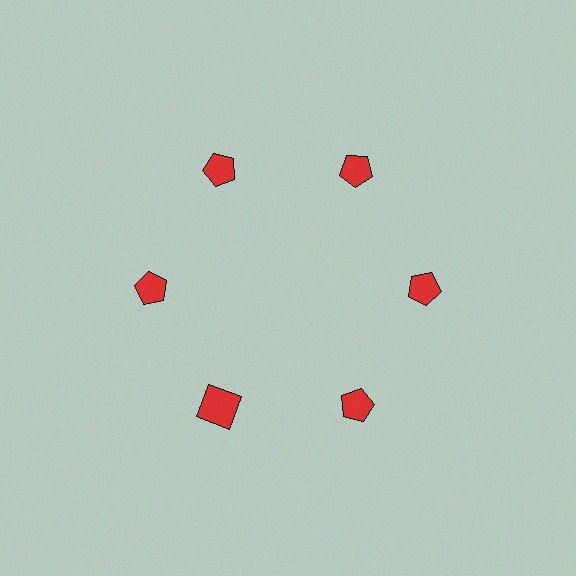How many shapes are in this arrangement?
There are 6 shapes arranged in a ring pattern.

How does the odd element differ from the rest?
It has a different shape: square instead of pentagon.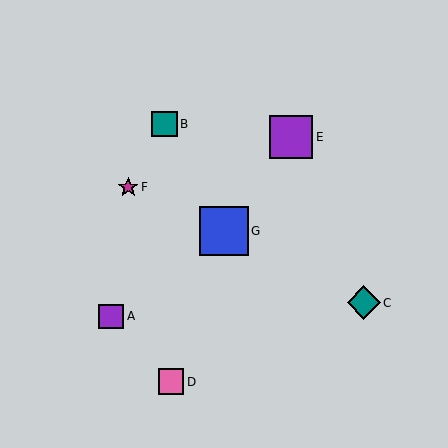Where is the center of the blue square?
The center of the blue square is at (224, 231).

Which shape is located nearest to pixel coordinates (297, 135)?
The purple square (labeled E) at (291, 137) is nearest to that location.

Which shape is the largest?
The blue square (labeled G) is the largest.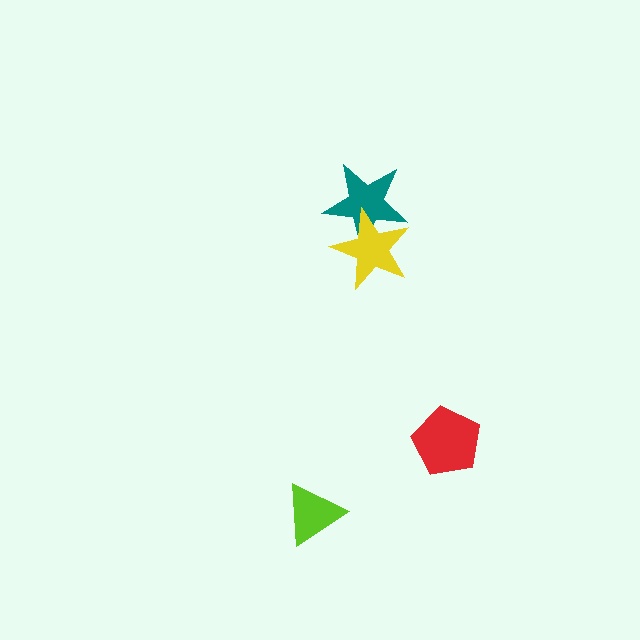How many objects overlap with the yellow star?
1 object overlaps with the yellow star.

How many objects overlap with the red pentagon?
0 objects overlap with the red pentagon.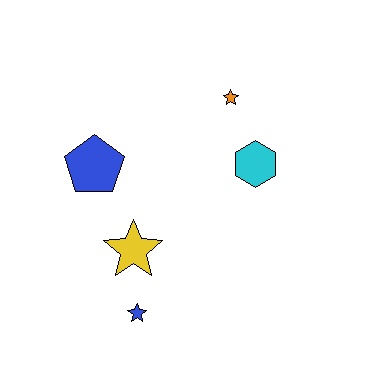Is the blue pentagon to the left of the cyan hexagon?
Yes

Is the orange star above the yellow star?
Yes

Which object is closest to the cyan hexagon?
The orange star is closest to the cyan hexagon.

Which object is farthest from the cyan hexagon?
The blue star is farthest from the cyan hexagon.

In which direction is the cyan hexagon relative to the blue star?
The cyan hexagon is above the blue star.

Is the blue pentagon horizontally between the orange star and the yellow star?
No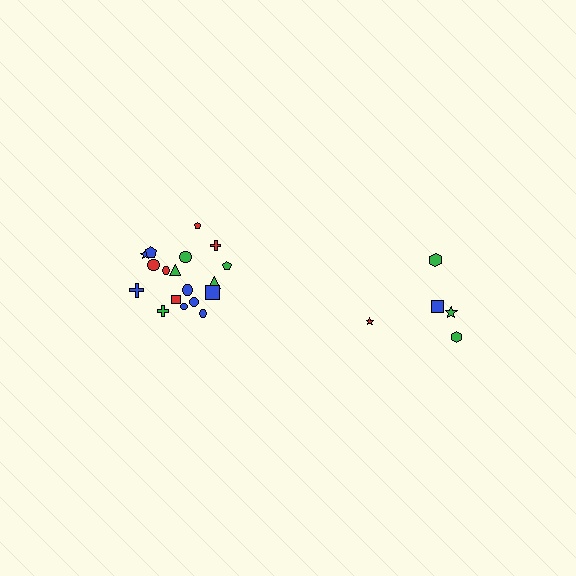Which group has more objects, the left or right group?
The left group.